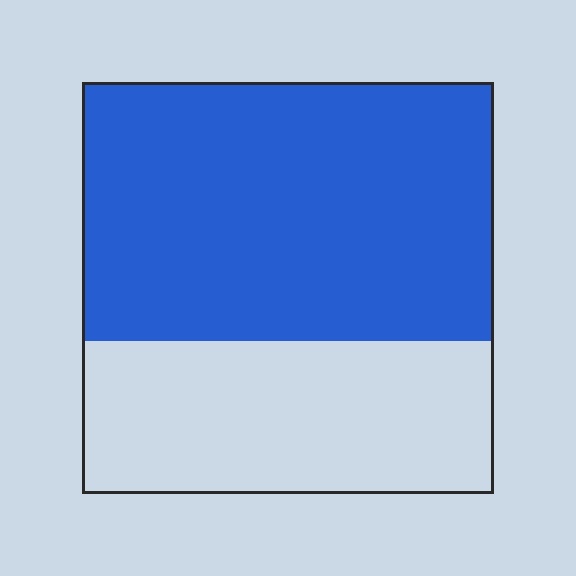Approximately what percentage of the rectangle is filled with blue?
Approximately 65%.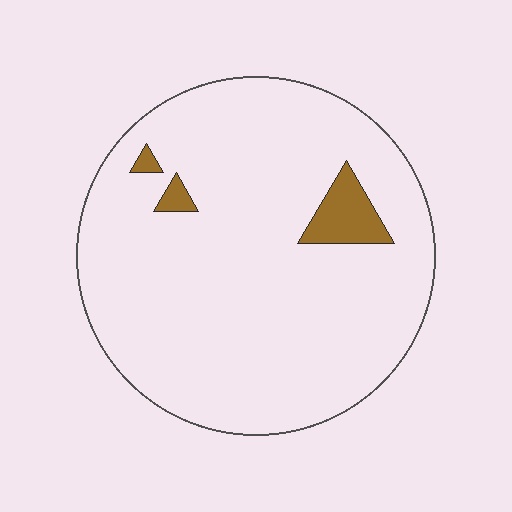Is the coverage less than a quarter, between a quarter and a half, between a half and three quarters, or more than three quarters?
Less than a quarter.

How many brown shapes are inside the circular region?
3.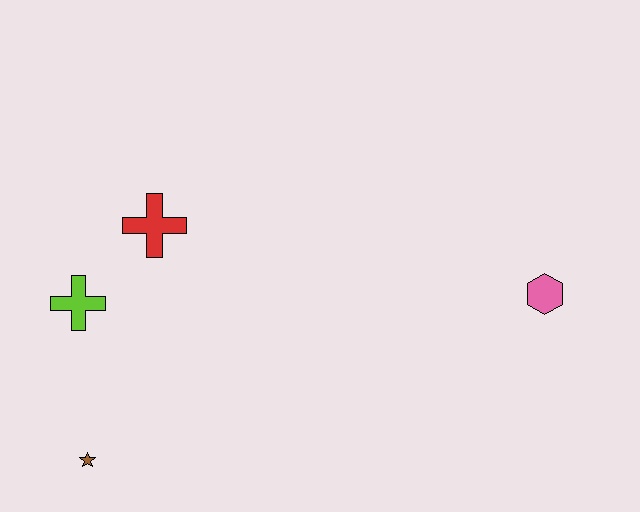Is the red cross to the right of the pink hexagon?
No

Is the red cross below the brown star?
No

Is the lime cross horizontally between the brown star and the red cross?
No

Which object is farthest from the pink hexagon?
The brown star is farthest from the pink hexagon.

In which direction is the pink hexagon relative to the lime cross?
The pink hexagon is to the right of the lime cross.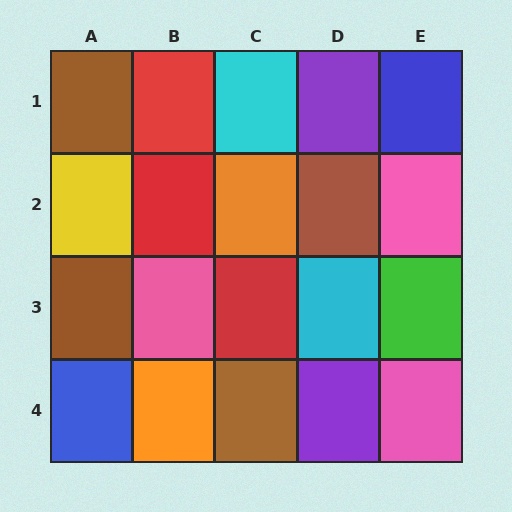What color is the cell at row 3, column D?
Cyan.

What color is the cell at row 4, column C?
Brown.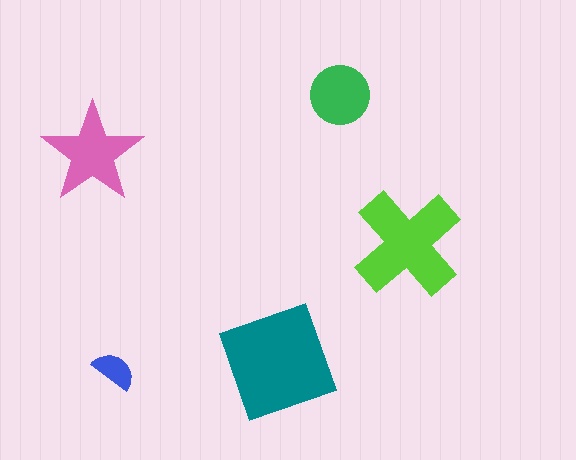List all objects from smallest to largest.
The blue semicircle, the green circle, the pink star, the lime cross, the teal diamond.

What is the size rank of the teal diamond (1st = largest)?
1st.